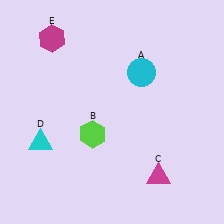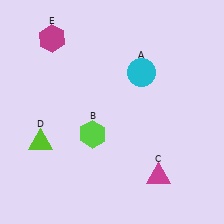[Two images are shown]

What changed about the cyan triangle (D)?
In Image 1, D is cyan. In Image 2, it changed to lime.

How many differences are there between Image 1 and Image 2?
There is 1 difference between the two images.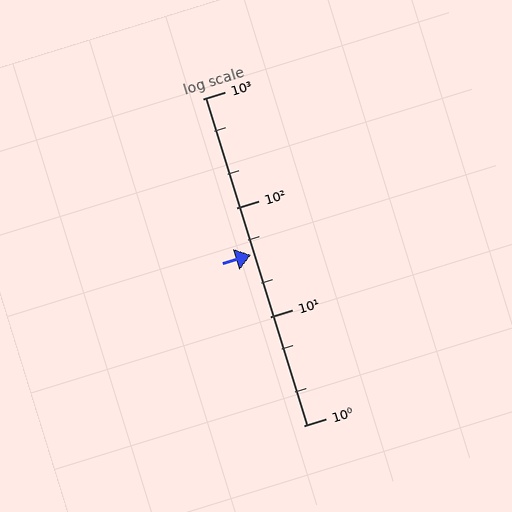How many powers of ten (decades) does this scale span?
The scale spans 3 decades, from 1 to 1000.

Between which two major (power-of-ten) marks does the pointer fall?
The pointer is between 10 and 100.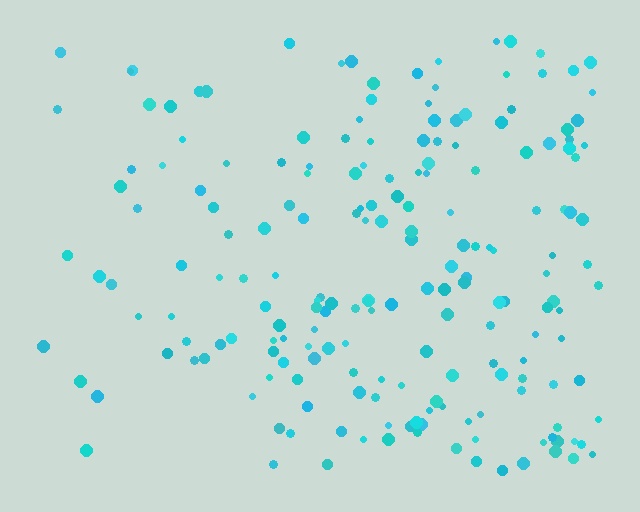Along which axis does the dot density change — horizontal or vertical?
Horizontal.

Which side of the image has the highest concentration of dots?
The right.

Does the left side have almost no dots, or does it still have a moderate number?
Still a moderate number, just noticeably fewer than the right.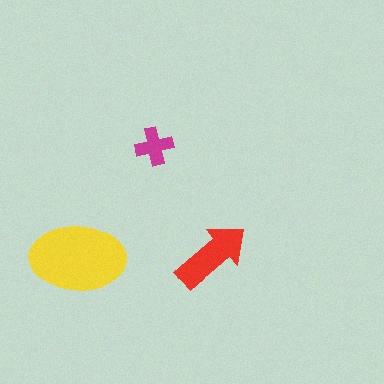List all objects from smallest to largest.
The magenta cross, the red arrow, the yellow ellipse.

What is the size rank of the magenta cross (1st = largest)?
3rd.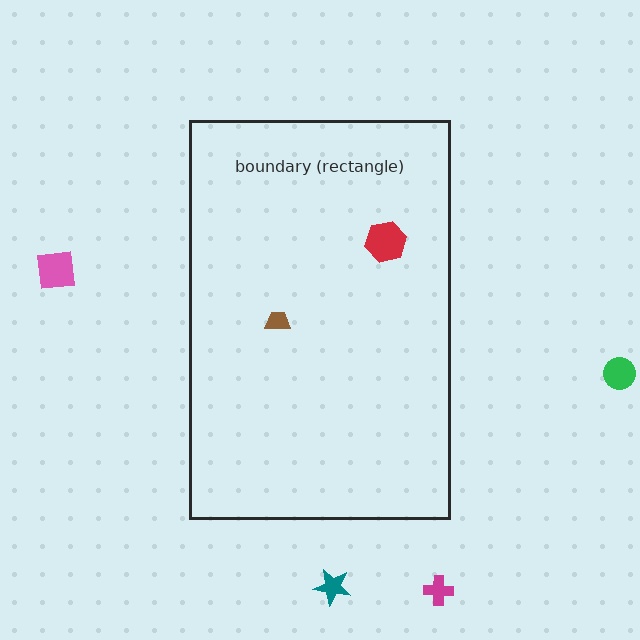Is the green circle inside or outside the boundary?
Outside.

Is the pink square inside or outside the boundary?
Outside.